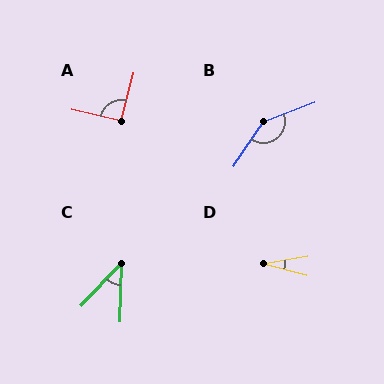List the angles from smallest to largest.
D (24°), C (42°), A (91°), B (146°).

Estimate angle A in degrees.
Approximately 91 degrees.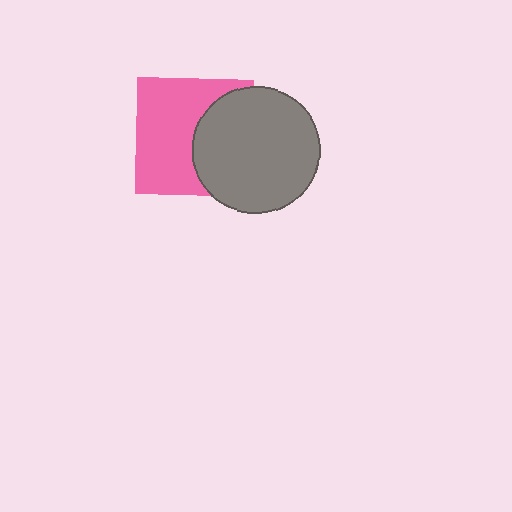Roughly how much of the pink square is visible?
About half of it is visible (roughly 59%).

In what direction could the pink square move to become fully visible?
The pink square could move left. That would shift it out from behind the gray circle entirely.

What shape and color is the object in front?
The object in front is a gray circle.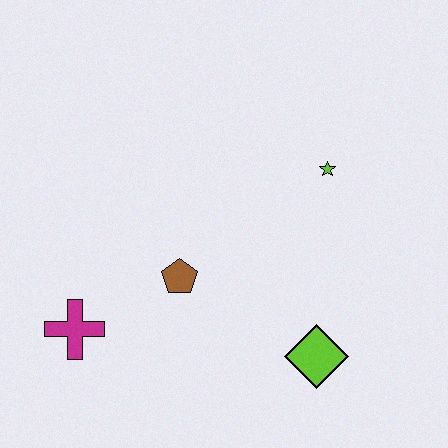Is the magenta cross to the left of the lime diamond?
Yes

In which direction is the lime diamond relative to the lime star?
The lime diamond is below the lime star.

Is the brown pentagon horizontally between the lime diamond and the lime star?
No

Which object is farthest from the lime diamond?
The magenta cross is farthest from the lime diamond.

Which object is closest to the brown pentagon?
The magenta cross is closest to the brown pentagon.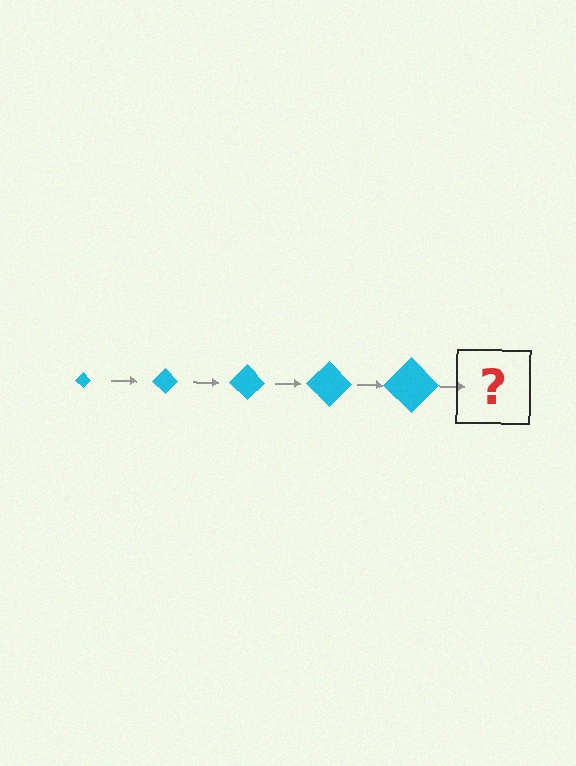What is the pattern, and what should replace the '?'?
The pattern is that the diamond gets progressively larger each step. The '?' should be a cyan diamond, larger than the previous one.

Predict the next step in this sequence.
The next step is a cyan diamond, larger than the previous one.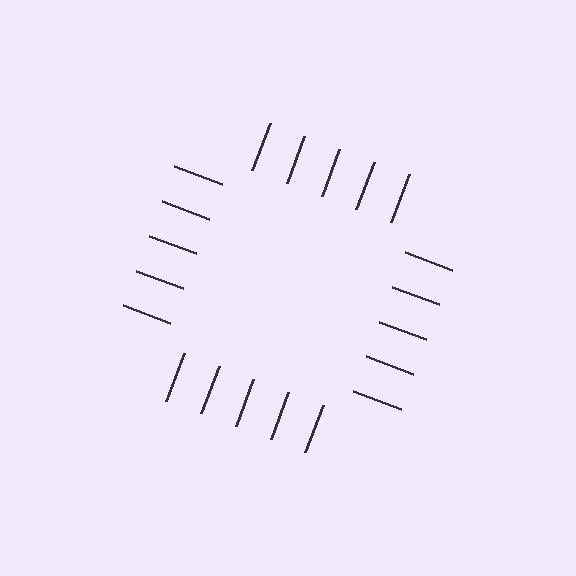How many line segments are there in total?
20 — 5 along each of the 4 edges.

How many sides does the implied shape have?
4 sides — the line-ends trace a square.